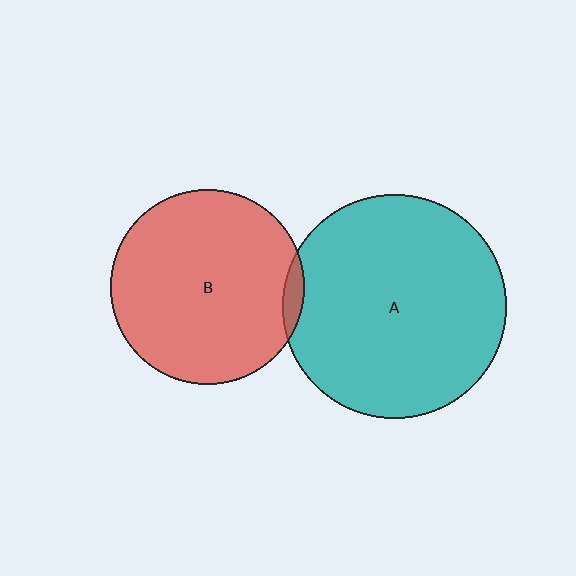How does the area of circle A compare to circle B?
Approximately 1.3 times.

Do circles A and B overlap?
Yes.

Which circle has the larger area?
Circle A (teal).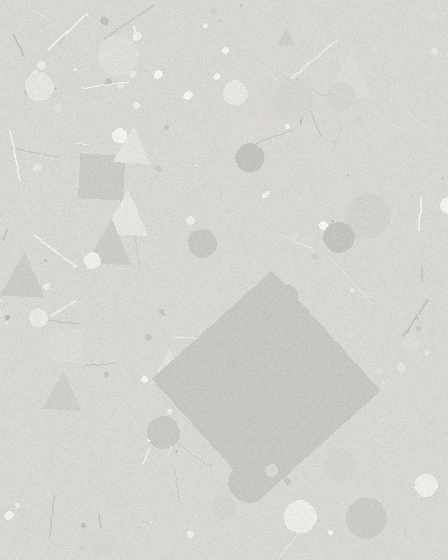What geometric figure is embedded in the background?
A diamond is embedded in the background.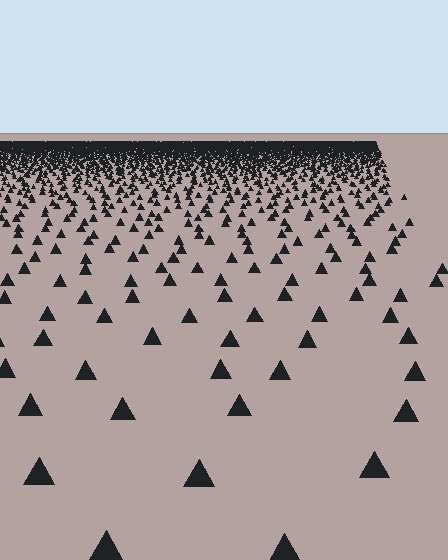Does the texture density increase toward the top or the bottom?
Density increases toward the top.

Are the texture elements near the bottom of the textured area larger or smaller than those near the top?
Larger. Near the bottom, elements are closer to the viewer and appear at a bigger on-screen size.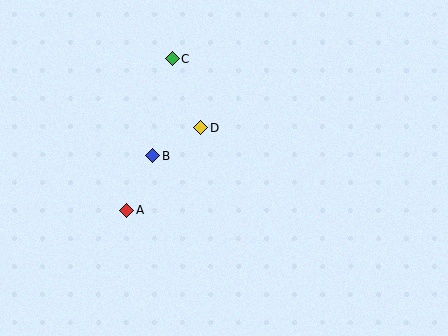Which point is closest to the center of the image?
Point D at (201, 128) is closest to the center.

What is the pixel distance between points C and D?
The distance between C and D is 75 pixels.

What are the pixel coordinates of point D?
Point D is at (201, 128).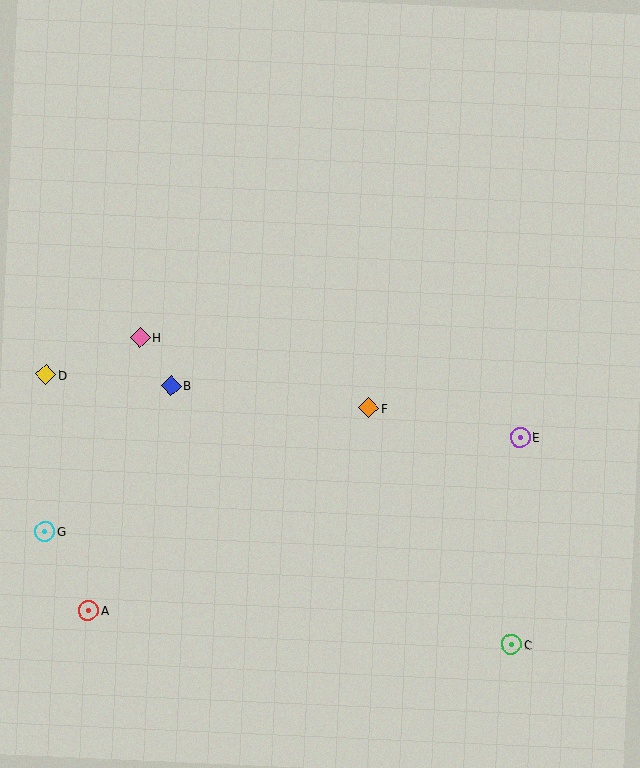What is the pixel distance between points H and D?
The distance between H and D is 102 pixels.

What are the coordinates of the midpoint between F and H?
The midpoint between F and H is at (255, 372).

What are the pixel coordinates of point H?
Point H is at (140, 337).